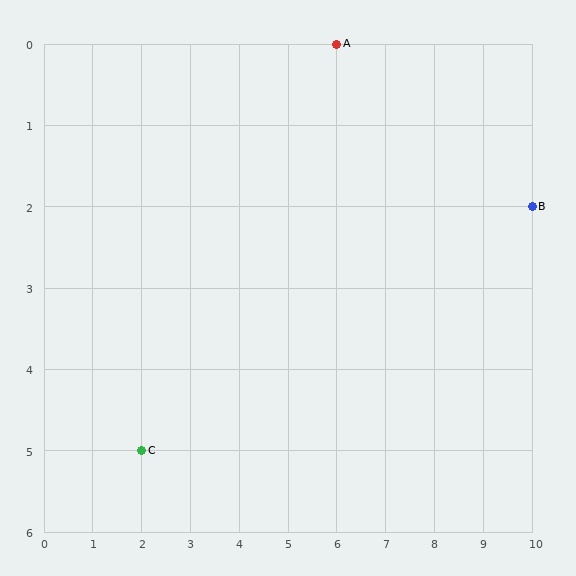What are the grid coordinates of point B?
Point B is at grid coordinates (10, 2).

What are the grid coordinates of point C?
Point C is at grid coordinates (2, 5).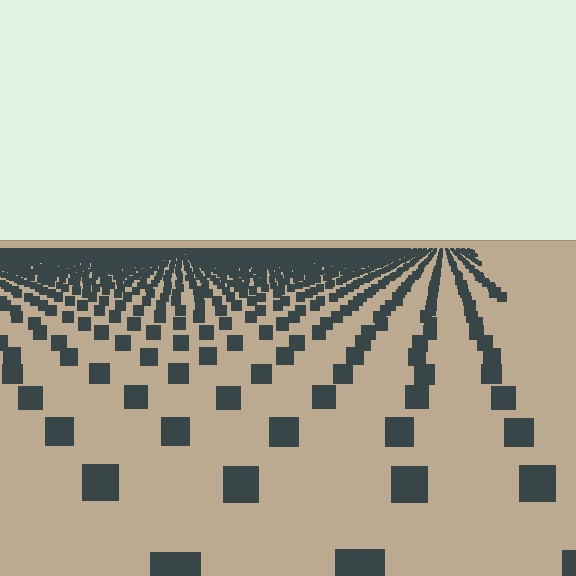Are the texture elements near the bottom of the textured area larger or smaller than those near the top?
Larger. Near the bottom, elements are closer to the viewer and appear at a bigger on-screen size.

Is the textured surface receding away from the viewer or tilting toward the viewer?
The surface is receding away from the viewer. Texture elements get smaller and denser toward the top.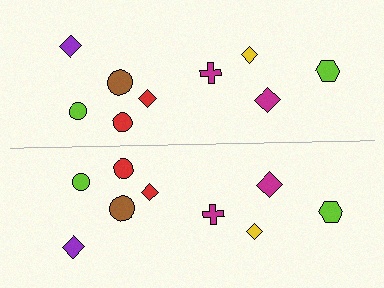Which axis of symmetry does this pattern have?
The pattern has a horizontal axis of symmetry running through the center of the image.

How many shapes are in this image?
There are 18 shapes in this image.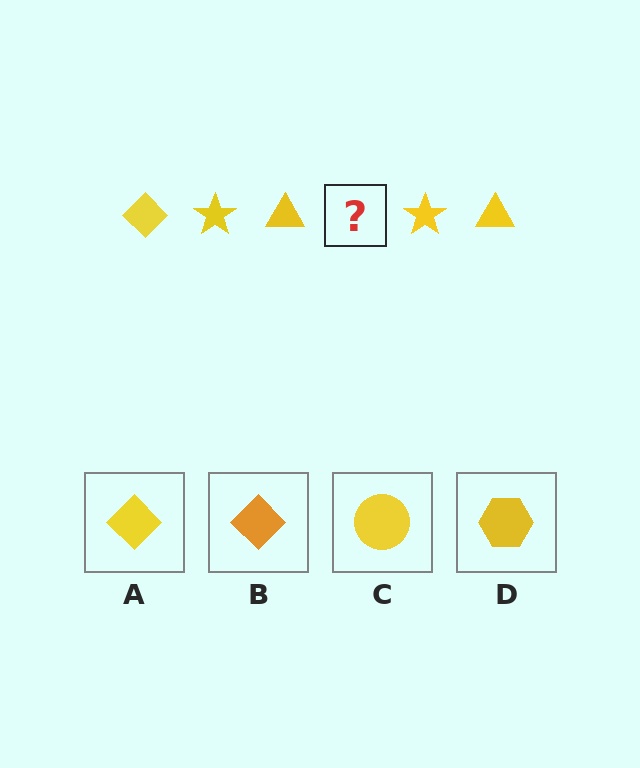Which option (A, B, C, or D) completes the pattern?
A.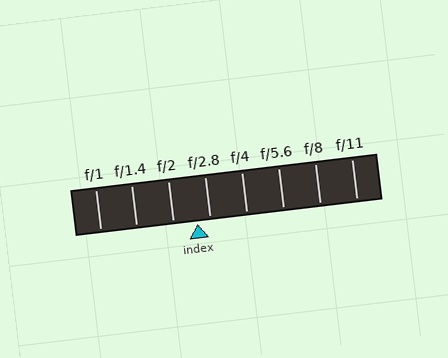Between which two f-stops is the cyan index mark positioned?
The index mark is between f/2 and f/2.8.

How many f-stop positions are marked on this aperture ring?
There are 8 f-stop positions marked.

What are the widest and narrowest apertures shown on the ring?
The widest aperture shown is f/1 and the narrowest is f/11.